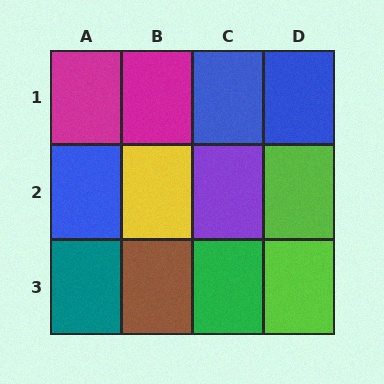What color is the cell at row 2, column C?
Purple.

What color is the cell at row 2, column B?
Yellow.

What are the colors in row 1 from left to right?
Magenta, magenta, blue, blue.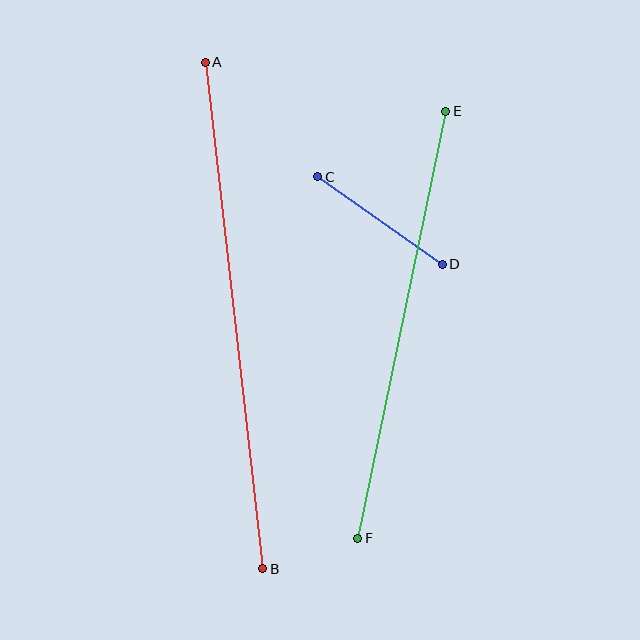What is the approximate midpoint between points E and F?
The midpoint is at approximately (402, 325) pixels.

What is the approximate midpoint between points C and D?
The midpoint is at approximately (380, 220) pixels.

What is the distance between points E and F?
The distance is approximately 436 pixels.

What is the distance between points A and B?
The distance is approximately 510 pixels.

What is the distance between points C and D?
The distance is approximately 152 pixels.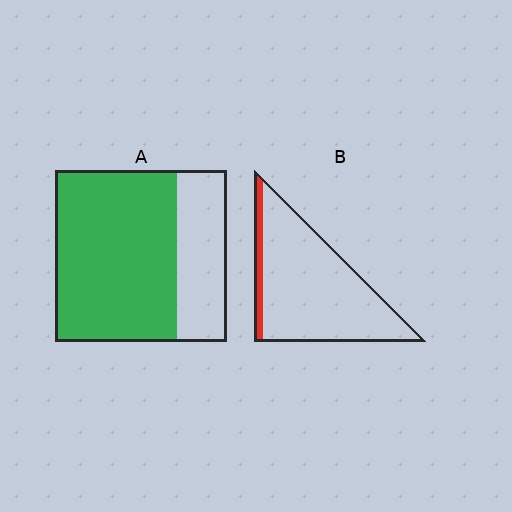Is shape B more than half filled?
No.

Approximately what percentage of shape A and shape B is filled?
A is approximately 70% and B is approximately 10%.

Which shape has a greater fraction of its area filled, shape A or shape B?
Shape A.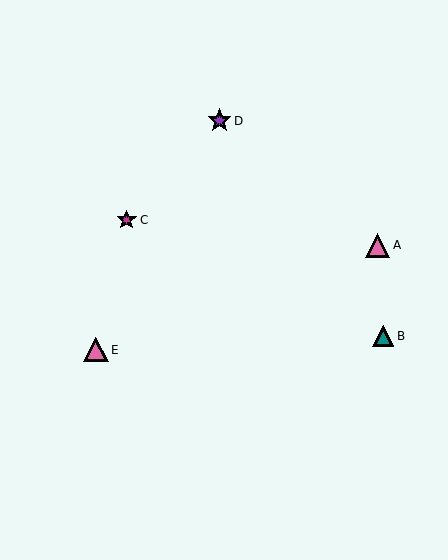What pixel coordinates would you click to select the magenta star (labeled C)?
Click at (127, 220) to select the magenta star C.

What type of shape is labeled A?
Shape A is a pink triangle.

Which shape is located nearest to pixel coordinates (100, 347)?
The pink triangle (labeled E) at (96, 350) is nearest to that location.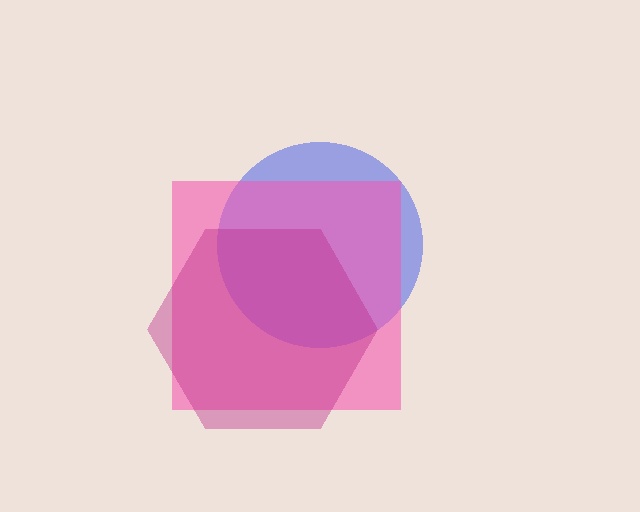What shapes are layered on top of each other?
The layered shapes are: a blue circle, a pink square, a magenta hexagon.